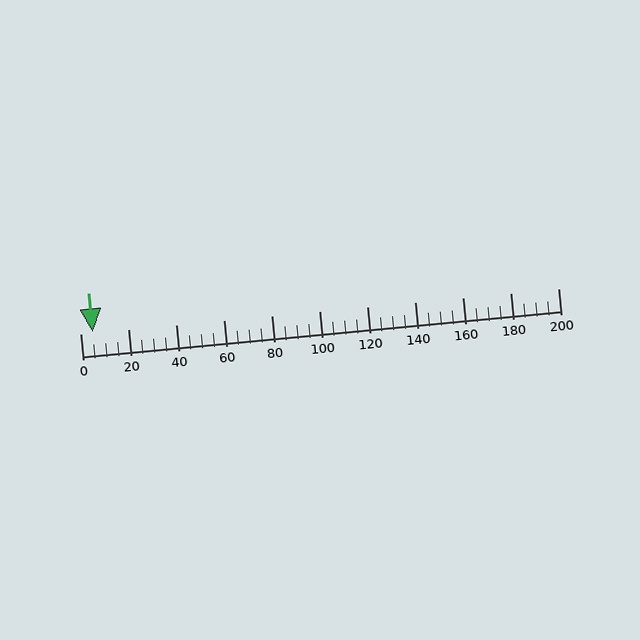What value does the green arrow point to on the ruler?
The green arrow points to approximately 5.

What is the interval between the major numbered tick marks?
The major tick marks are spaced 20 units apart.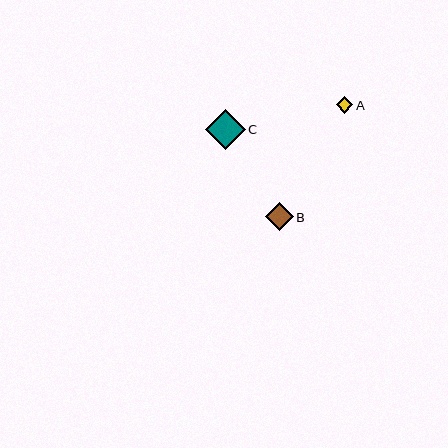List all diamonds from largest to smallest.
From largest to smallest: C, B, A.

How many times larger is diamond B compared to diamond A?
Diamond B is approximately 1.7 times the size of diamond A.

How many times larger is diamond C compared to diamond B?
Diamond C is approximately 1.4 times the size of diamond B.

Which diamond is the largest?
Diamond C is the largest with a size of approximately 40 pixels.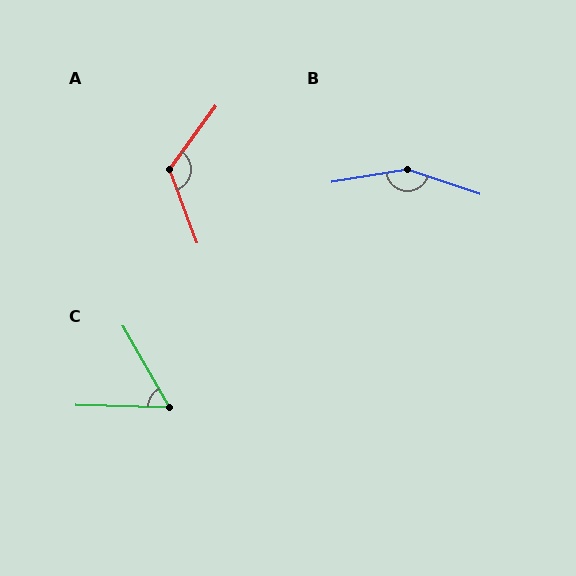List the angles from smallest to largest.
C (59°), A (123°), B (152°).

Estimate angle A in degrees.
Approximately 123 degrees.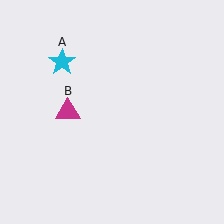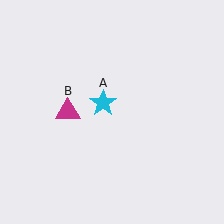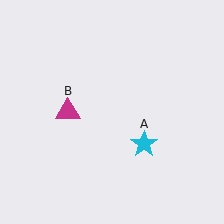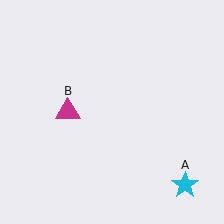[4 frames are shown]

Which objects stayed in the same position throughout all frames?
Magenta triangle (object B) remained stationary.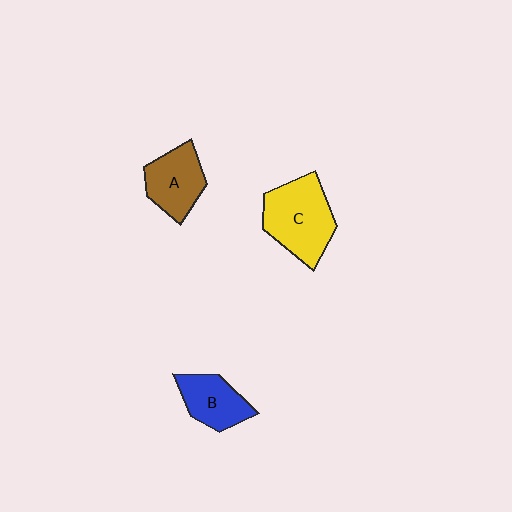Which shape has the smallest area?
Shape B (blue).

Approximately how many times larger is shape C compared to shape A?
Approximately 1.4 times.